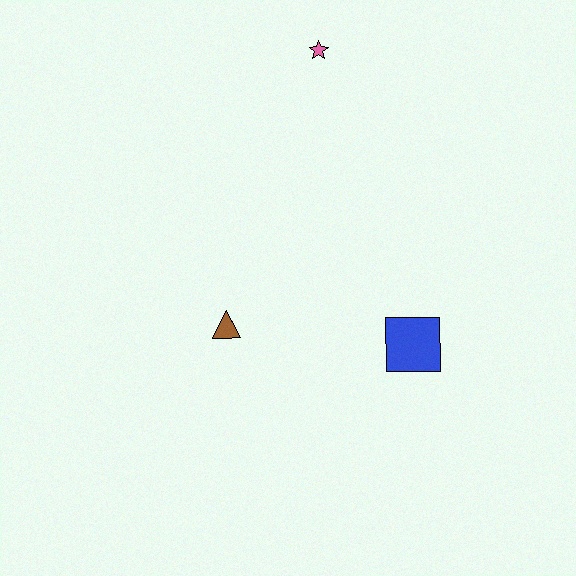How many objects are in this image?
There are 3 objects.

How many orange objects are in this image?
There are no orange objects.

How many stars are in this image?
There is 1 star.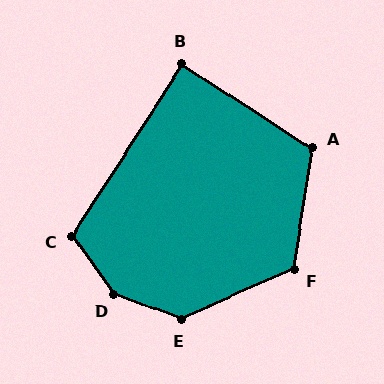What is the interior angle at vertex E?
Approximately 135 degrees (obtuse).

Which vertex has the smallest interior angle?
B, at approximately 90 degrees.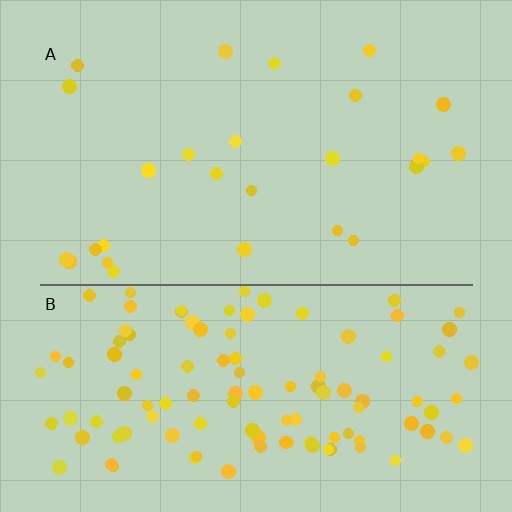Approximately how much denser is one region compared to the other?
Approximately 4.3× — region B over region A.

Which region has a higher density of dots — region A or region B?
B (the bottom).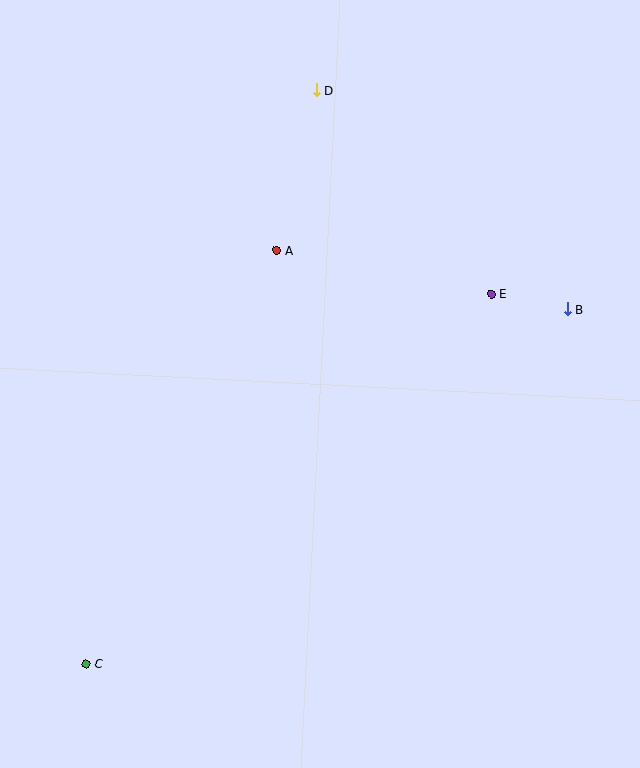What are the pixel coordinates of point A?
Point A is at (276, 250).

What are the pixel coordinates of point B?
Point B is at (567, 309).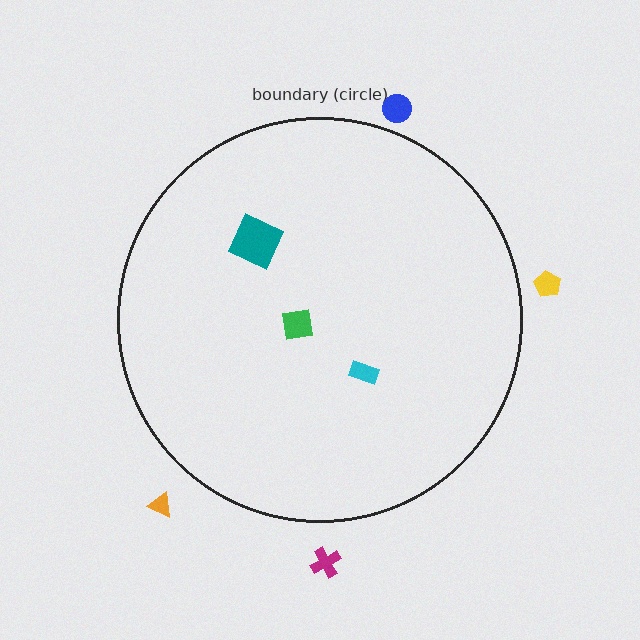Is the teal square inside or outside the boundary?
Inside.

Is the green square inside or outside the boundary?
Inside.